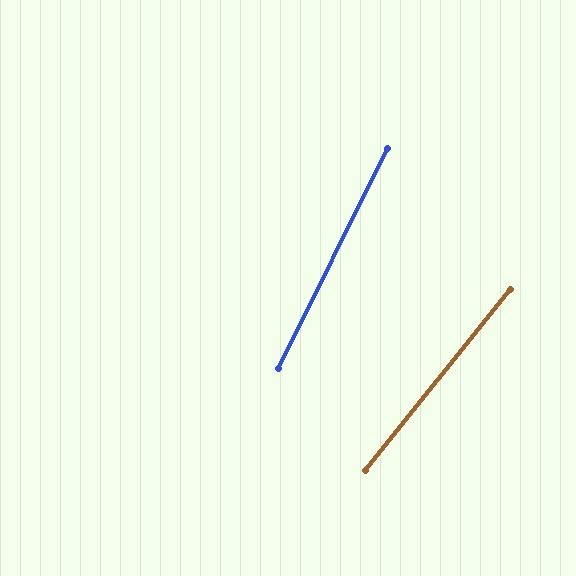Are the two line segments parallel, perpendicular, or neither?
Neither parallel nor perpendicular — they differ by about 12°.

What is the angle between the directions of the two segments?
Approximately 12 degrees.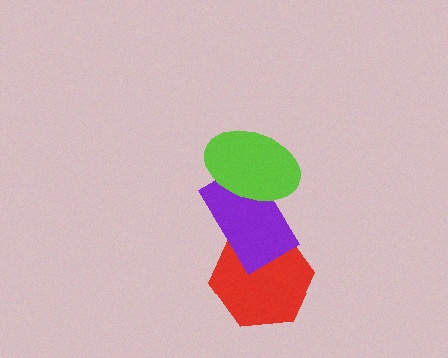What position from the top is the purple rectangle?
The purple rectangle is 2nd from the top.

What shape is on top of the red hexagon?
The purple rectangle is on top of the red hexagon.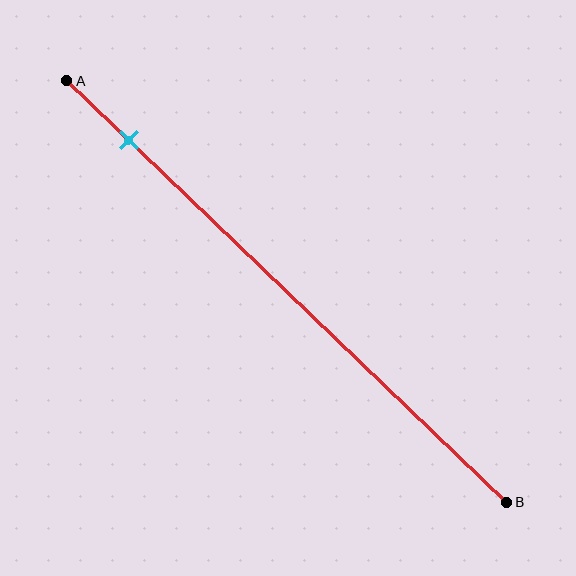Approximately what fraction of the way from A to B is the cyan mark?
The cyan mark is approximately 15% of the way from A to B.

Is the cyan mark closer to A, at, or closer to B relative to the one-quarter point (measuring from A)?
The cyan mark is closer to point A than the one-quarter point of segment AB.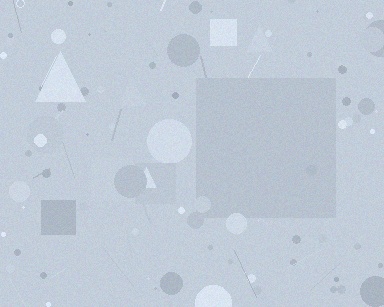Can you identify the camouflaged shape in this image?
The camouflaged shape is a square.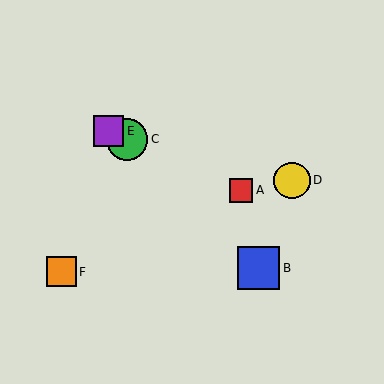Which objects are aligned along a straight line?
Objects A, C, E are aligned along a straight line.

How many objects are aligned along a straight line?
3 objects (A, C, E) are aligned along a straight line.